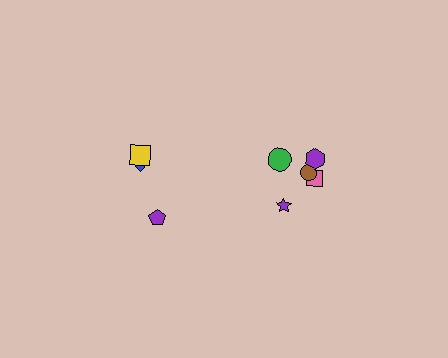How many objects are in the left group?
There are 3 objects.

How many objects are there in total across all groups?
There are 8 objects.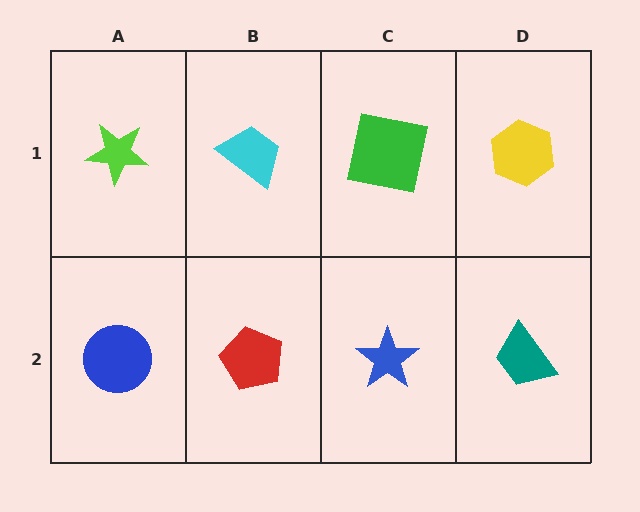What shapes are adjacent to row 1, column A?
A blue circle (row 2, column A), a cyan trapezoid (row 1, column B).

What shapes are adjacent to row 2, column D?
A yellow hexagon (row 1, column D), a blue star (row 2, column C).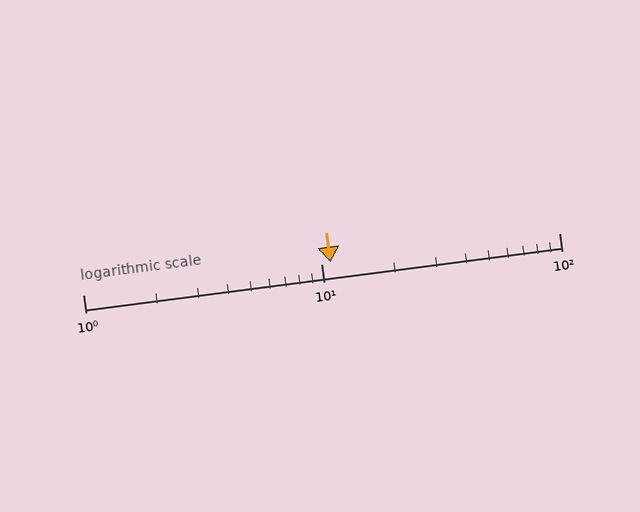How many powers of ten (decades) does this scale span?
The scale spans 2 decades, from 1 to 100.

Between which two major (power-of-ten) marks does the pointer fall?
The pointer is between 10 and 100.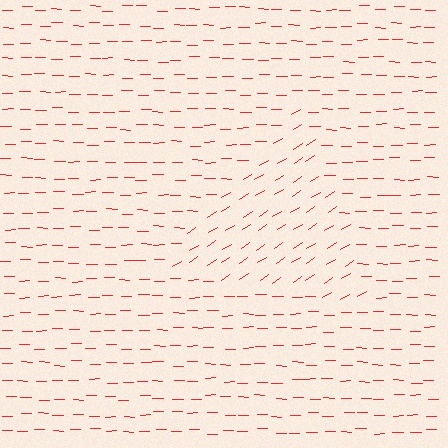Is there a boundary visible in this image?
Yes, there is a texture boundary formed by a change in line orientation.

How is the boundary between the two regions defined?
The boundary is defined purely by a change in line orientation (approximately 33 degrees difference). All lines are the same color and thickness.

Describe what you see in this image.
The image is filled with small red line segments. A triangle region in the image has lines oriented differently from the surrounding lines, creating a visible texture boundary.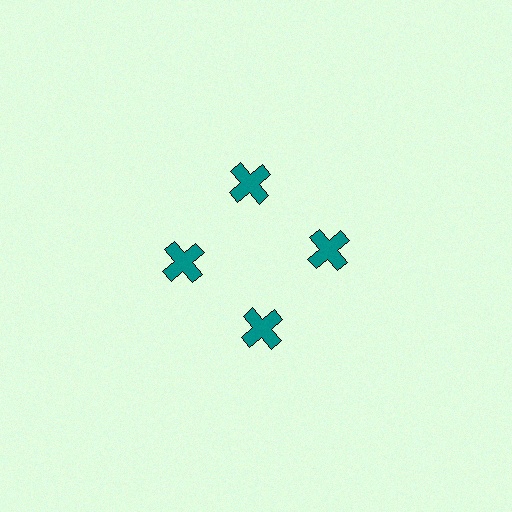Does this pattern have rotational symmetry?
Yes, this pattern has 4-fold rotational symmetry. It looks the same after rotating 90 degrees around the center.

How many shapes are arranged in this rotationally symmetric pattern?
There are 4 shapes, arranged in 4 groups of 1.